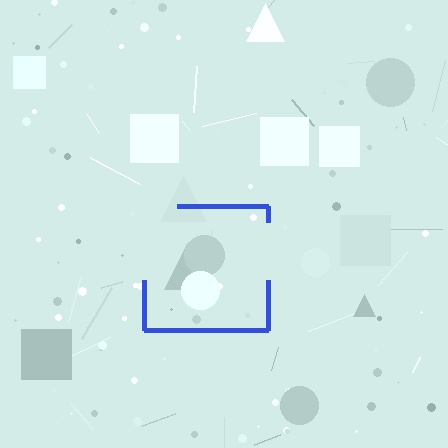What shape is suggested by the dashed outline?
The dashed outline suggests a square.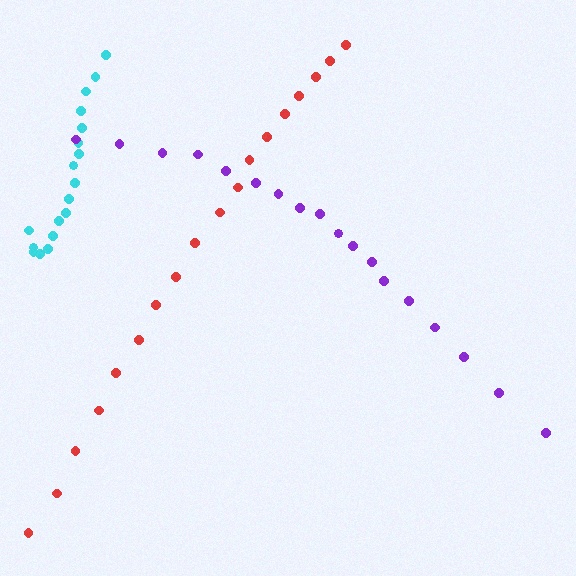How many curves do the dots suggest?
There are 3 distinct paths.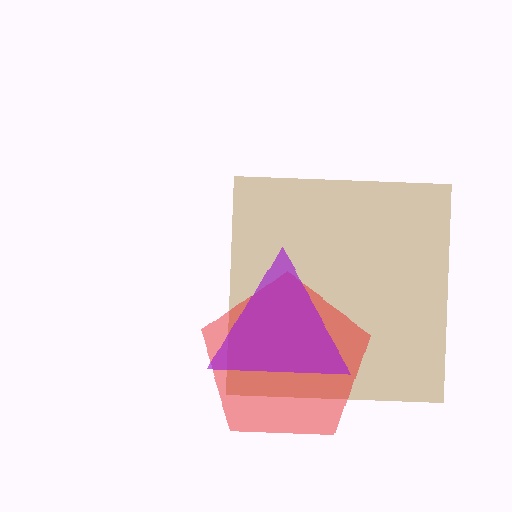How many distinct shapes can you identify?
There are 3 distinct shapes: a brown square, a red pentagon, a purple triangle.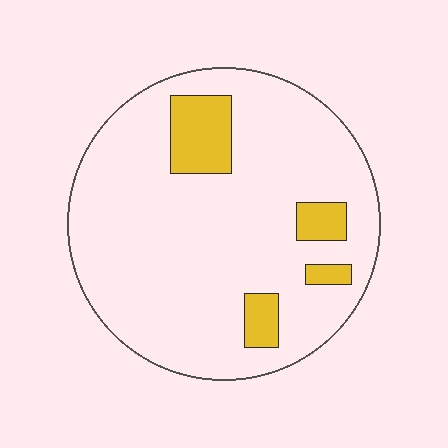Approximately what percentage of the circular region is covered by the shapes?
Approximately 15%.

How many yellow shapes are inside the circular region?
4.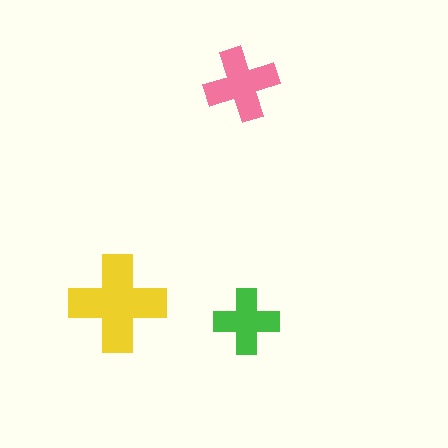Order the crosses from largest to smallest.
the yellow one, the pink one, the green one.